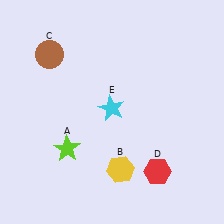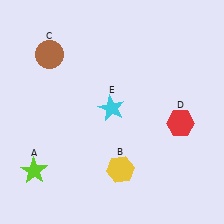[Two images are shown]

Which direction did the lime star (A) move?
The lime star (A) moved left.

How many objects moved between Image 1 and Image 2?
2 objects moved between the two images.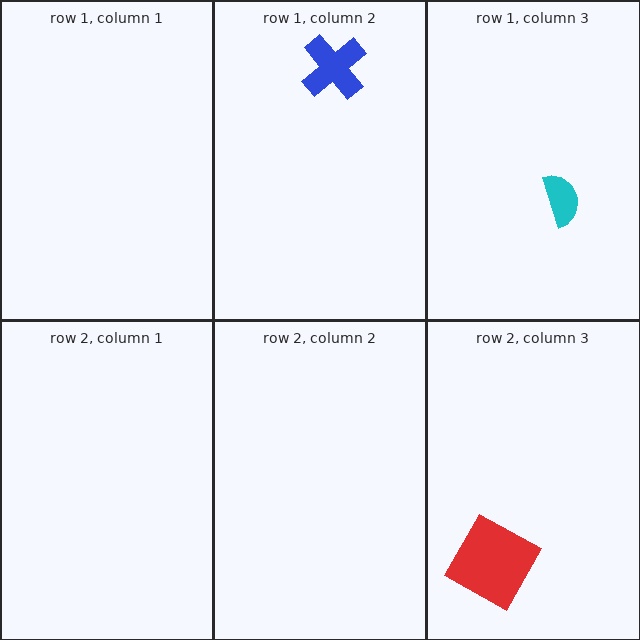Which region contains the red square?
The row 2, column 3 region.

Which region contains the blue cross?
The row 1, column 2 region.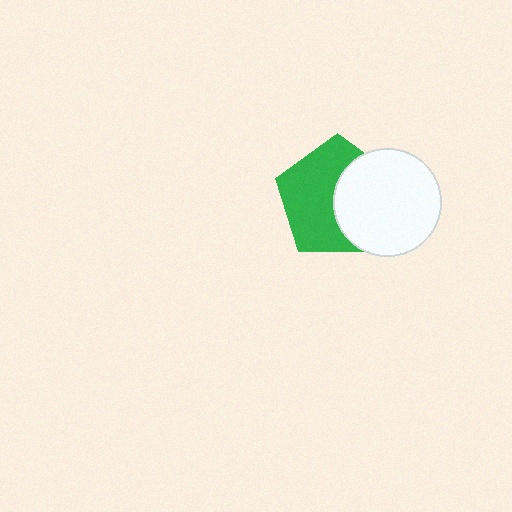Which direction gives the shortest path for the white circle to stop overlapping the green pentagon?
Moving right gives the shortest separation.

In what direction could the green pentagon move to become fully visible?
The green pentagon could move left. That would shift it out from behind the white circle entirely.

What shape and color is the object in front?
The object in front is a white circle.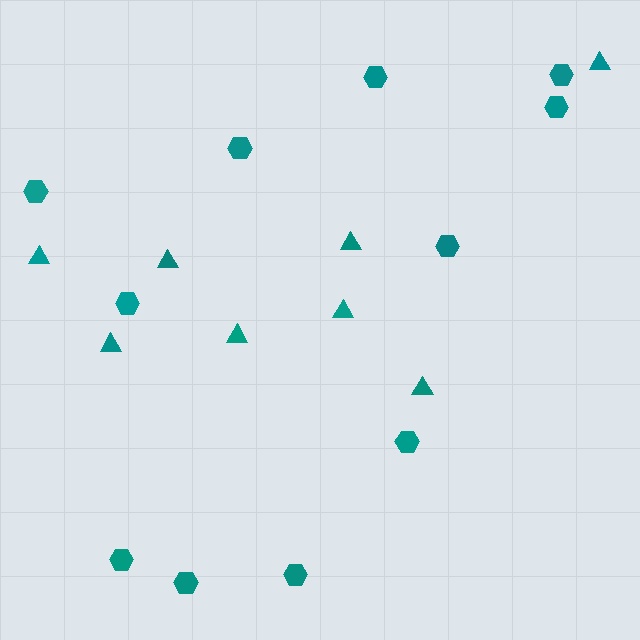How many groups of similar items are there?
There are 2 groups: one group of triangles (8) and one group of hexagons (11).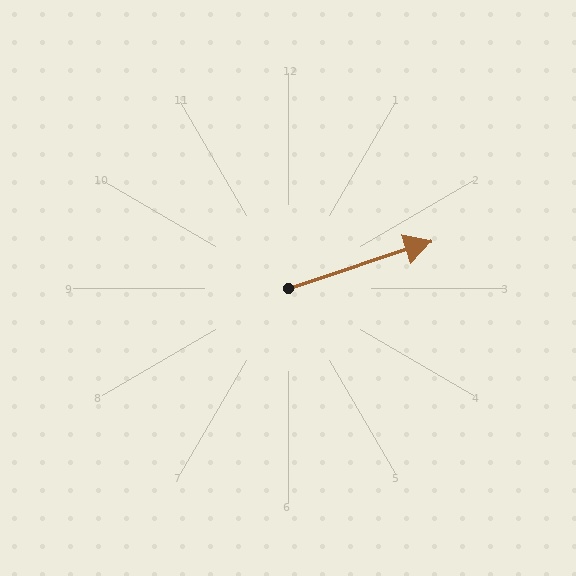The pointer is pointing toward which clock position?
Roughly 2 o'clock.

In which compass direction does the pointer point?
East.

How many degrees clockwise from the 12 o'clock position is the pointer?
Approximately 72 degrees.